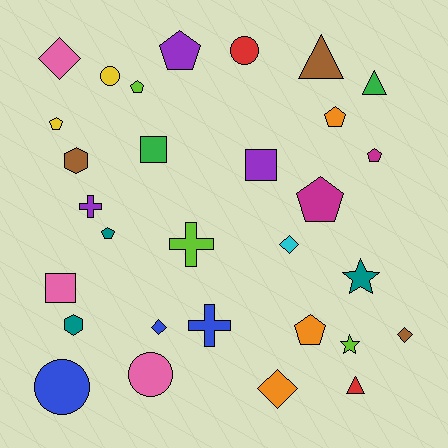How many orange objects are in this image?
There are 3 orange objects.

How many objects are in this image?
There are 30 objects.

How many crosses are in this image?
There are 3 crosses.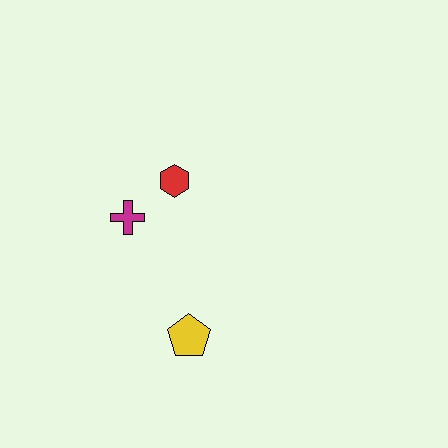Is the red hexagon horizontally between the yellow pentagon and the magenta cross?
Yes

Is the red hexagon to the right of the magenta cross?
Yes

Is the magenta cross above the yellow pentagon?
Yes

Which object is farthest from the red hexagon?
The yellow pentagon is farthest from the red hexagon.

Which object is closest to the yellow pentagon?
The magenta cross is closest to the yellow pentagon.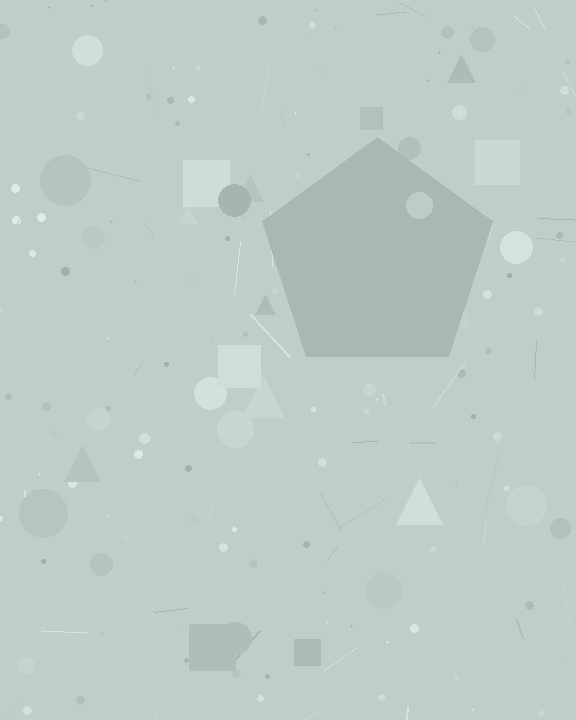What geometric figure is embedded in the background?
A pentagon is embedded in the background.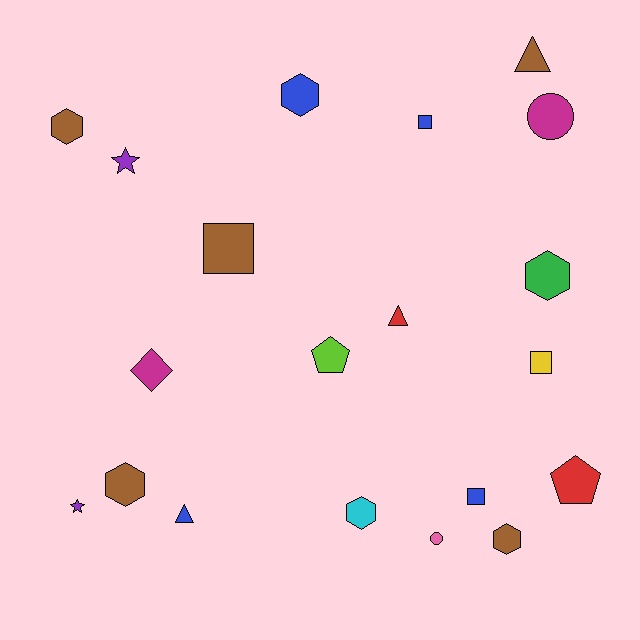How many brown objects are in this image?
There are 5 brown objects.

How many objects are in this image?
There are 20 objects.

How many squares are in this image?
There are 4 squares.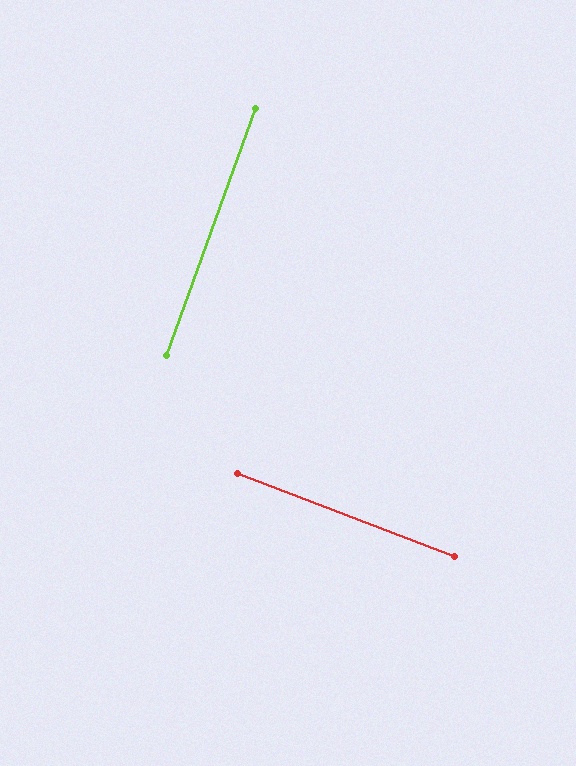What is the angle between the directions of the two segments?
Approximately 89 degrees.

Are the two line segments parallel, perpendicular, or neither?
Perpendicular — they meet at approximately 89°.